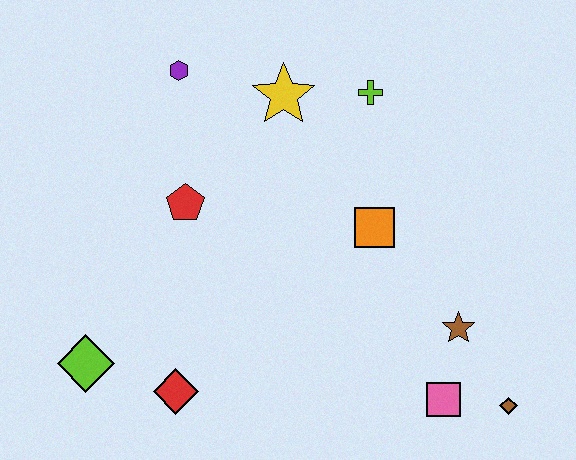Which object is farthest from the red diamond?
The lime cross is farthest from the red diamond.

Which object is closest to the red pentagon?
The purple hexagon is closest to the red pentagon.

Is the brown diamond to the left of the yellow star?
No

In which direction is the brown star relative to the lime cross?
The brown star is below the lime cross.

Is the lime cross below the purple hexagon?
Yes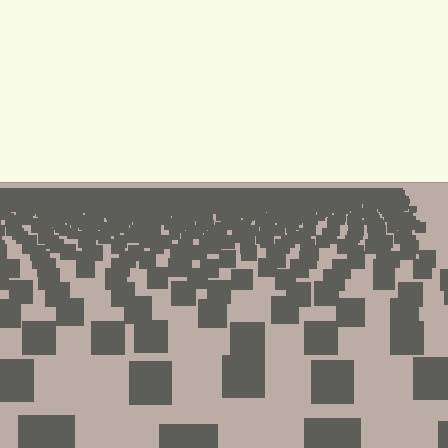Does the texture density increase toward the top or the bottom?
Density increases toward the top.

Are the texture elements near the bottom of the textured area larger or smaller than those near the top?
Larger. Near the bottom, elements are closer to the viewer and appear at a bigger on-screen size.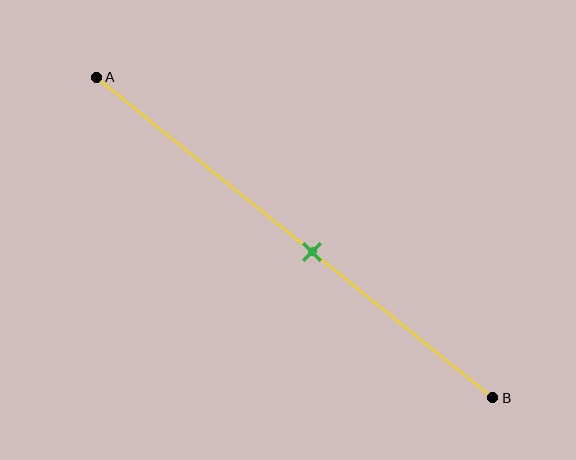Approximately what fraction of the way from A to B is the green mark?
The green mark is approximately 55% of the way from A to B.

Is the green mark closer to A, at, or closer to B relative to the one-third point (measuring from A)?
The green mark is closer to point B than the one-third point of segment AB.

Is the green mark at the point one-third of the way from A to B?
No, the mark is at about 55% from A, not at the 33% one-third point.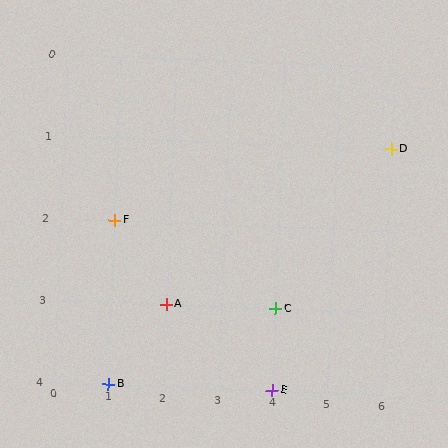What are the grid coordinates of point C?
Point C is at grid coordinates (4, 3).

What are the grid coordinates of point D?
Point D is at grid coordinates (6, 1).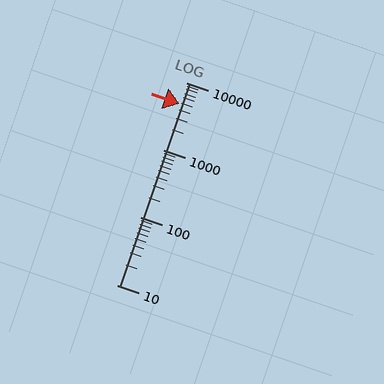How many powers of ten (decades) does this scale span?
The scale spans 3 decades, from 10 to 10000.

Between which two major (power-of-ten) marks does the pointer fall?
The pointer is between 1000 and 10000.